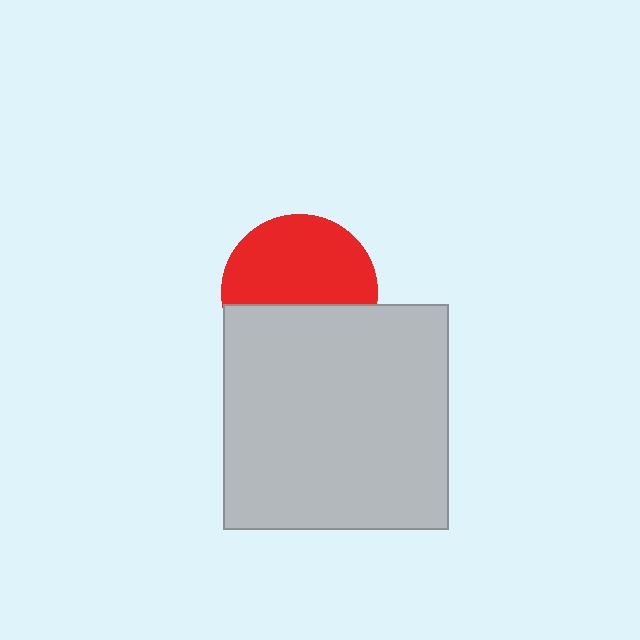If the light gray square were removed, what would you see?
You would see the complete red circle.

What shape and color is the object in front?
The object in front is a light gray square.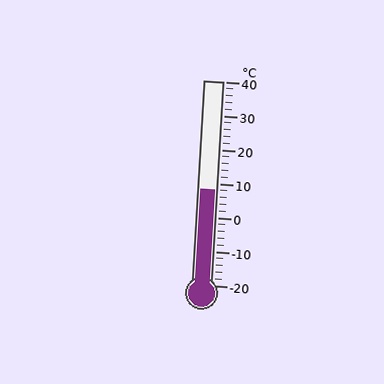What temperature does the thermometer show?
The thermometer shows approximately 8°C.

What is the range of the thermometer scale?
The thermometer scale ranges from -20°C to 40°C.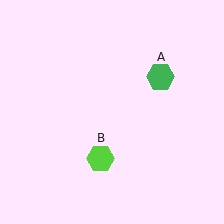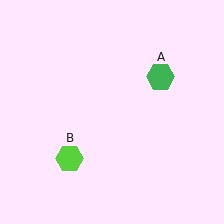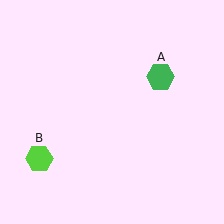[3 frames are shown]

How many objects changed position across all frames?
1 object changed position: lime hexagon (object B).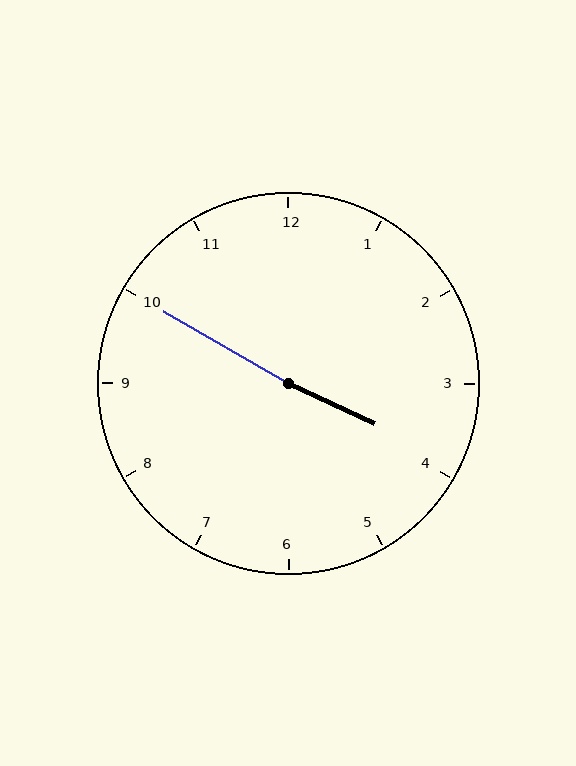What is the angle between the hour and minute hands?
Approximately 175 degrees.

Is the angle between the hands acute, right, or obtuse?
It is obtuse.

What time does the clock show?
3:50.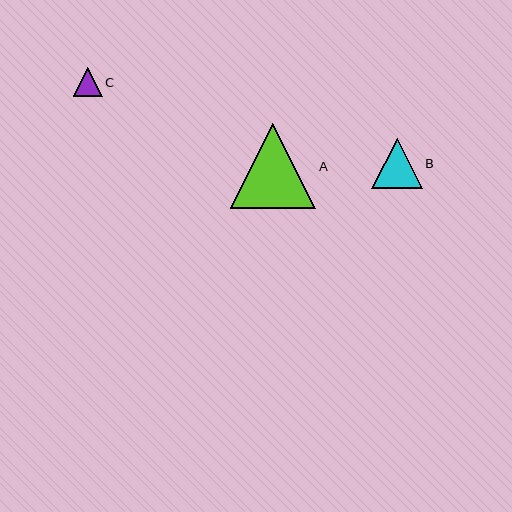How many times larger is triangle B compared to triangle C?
Triangle B is approximately 1.8 times the size of triangle C.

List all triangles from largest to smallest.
From largest to smallest: A, B, C.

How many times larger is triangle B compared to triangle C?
Triangle B is approximately 1.8 times the size of triangle C.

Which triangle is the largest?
Triangle A is the largest with a size of approximately 85 pixels.